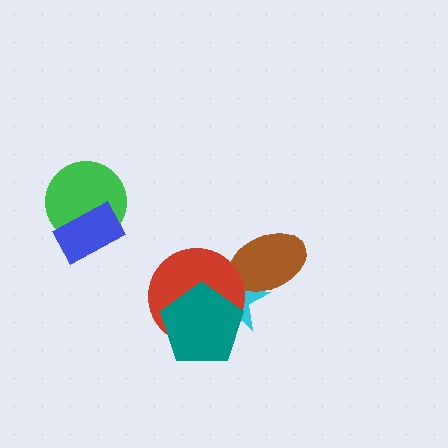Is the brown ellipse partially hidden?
Yes, it is partially covered by another shape.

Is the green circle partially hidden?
Yes, it is partially covered by another shape.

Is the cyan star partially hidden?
Yes, it is partially covered by another shape.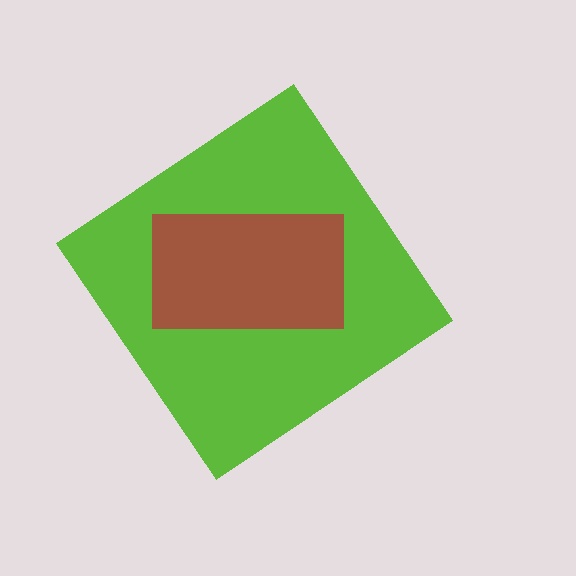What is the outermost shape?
The lime diamond.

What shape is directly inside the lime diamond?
The brown rectangle.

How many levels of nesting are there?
2.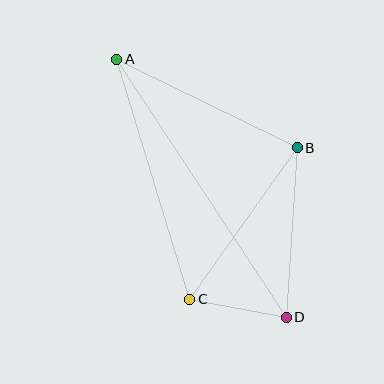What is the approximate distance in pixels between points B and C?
The distance between B and C is approximately 186 pixels.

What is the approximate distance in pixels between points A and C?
The distance between A and C is approximately 251 pixels.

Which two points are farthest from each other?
Points A and D are farthest from each other.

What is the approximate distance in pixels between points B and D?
The distance between B and D is approximately 170 pixels.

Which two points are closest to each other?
Points C and D are closest to each other.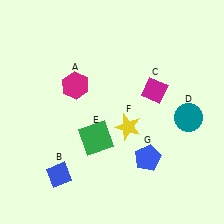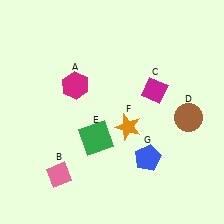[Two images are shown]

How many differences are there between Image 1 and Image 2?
There are 3 differences between the two images.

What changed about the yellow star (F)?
In Image 1, F is yellow. In Image 2, it changed to orange.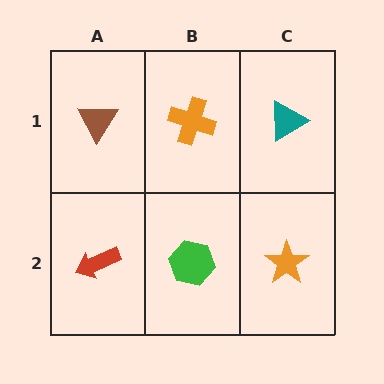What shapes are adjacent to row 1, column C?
An orange star (row 2, column C), an orange cross (row 1, column B).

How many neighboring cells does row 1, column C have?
2.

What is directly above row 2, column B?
An orange cross.